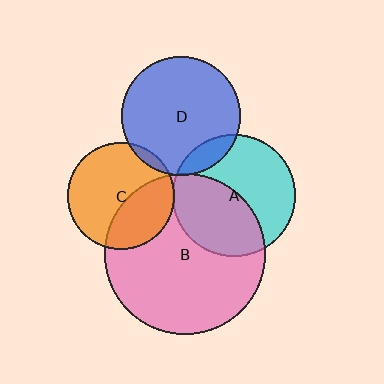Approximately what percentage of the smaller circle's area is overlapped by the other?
Approximately 45%.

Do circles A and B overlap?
Yes.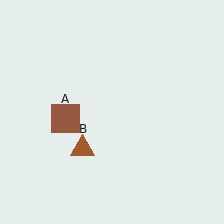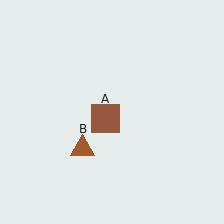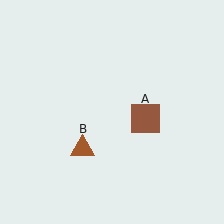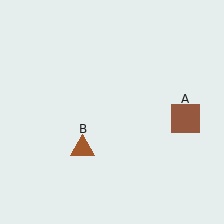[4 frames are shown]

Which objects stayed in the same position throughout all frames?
Brown triangle (object B) remained stationary.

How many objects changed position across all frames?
1 object changed position: brown square (object A).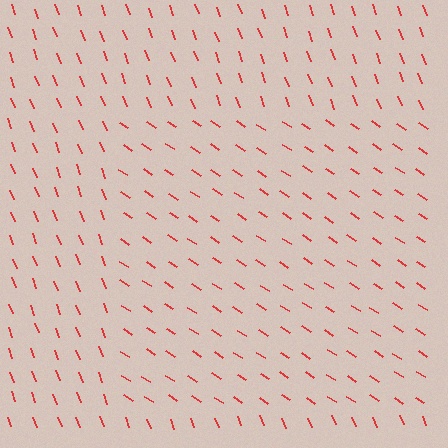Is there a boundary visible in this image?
Yes, there is a texture boundary formed by a change in line orientation.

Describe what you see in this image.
The image is filled with small red line segments. A rectangle region in the image has lines oriented differently from the surrounding lines, creating a visible texture boundary.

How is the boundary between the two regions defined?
The boundary is defined purely by a change in line orientation (approximately 37 degrees difference). All lines are the same color and thickness.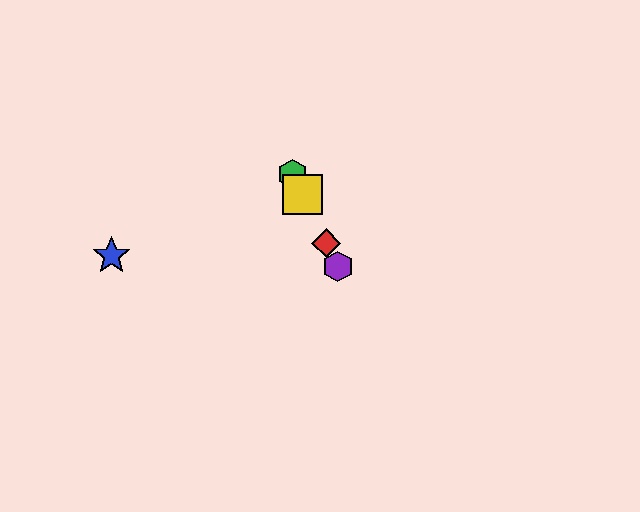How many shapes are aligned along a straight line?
4 shapes (the red diamond, the green hexagon, the yellow square, the purple hexagon) are aligned along a straight line.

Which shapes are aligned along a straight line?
The red diamond, the green hexagon, the yellow square, the purple hexagon are aligned along a straight line.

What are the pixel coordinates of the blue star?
The blue star is at (111, 256).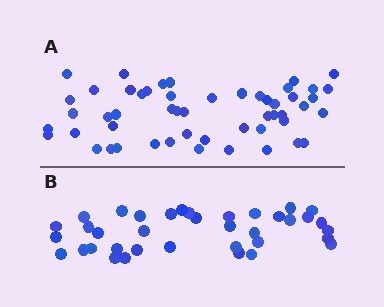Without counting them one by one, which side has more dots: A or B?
Region A (the top region) has more dots.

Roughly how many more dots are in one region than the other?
Region A has approximately 15 more dots than region B.